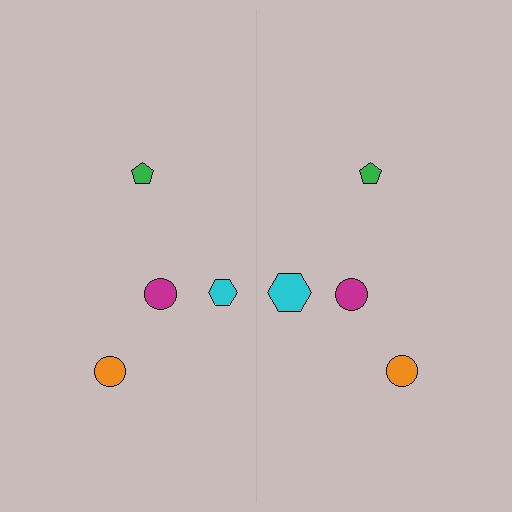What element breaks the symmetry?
The cyan hexagon on the right side has a different size than its mirror counterpart.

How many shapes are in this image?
There are 8 shapes in this image.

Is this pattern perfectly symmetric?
No, the pattern is not perfectly symmetric. The cyan hexagon on the right side has a different size than its mirror counterpart.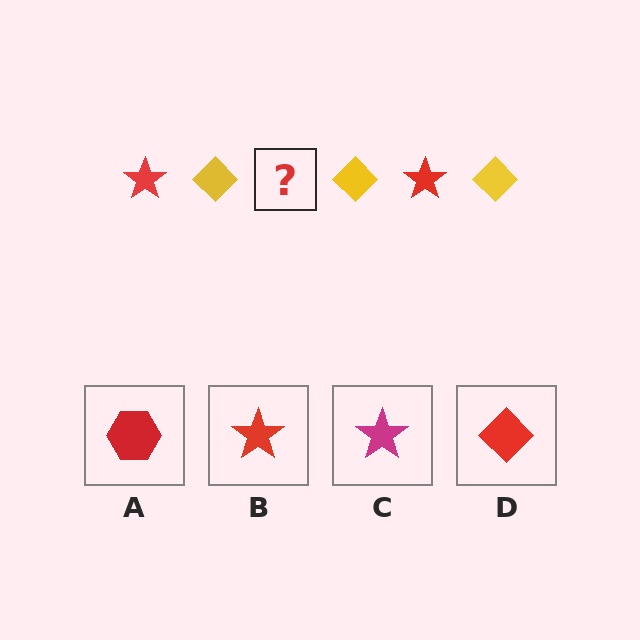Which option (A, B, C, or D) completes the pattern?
B.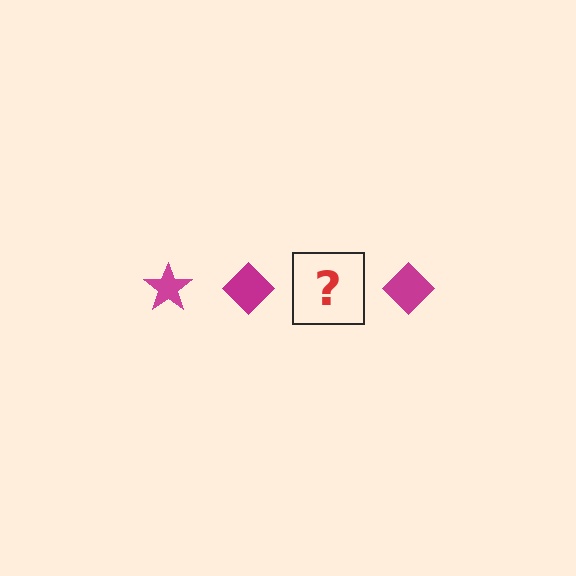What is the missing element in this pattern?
The missing element is a magenta star.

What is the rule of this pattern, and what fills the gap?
The rule is that the pattern cycles through star, diamond shapes in magenta. The gap should be filled with a magenta star.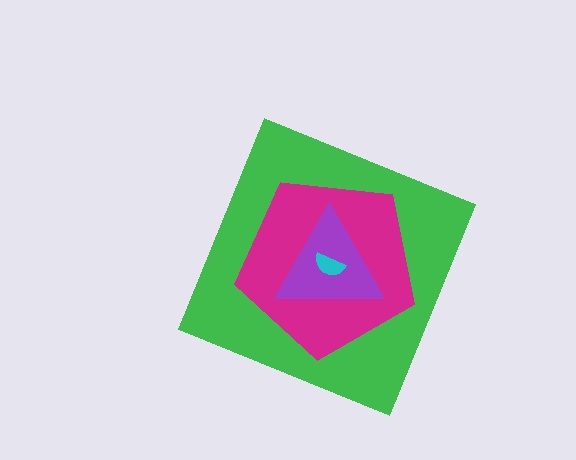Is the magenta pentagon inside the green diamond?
Yes.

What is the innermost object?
The cyan semicircle.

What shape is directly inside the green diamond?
The magenta pentagon.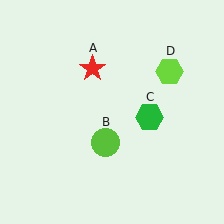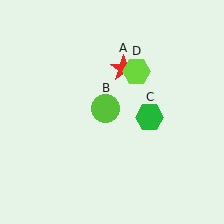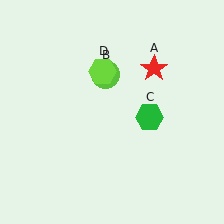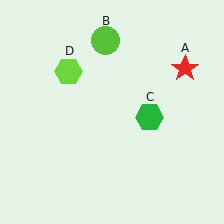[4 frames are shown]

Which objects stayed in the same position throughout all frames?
Green hexagon (object C) remained stationary.